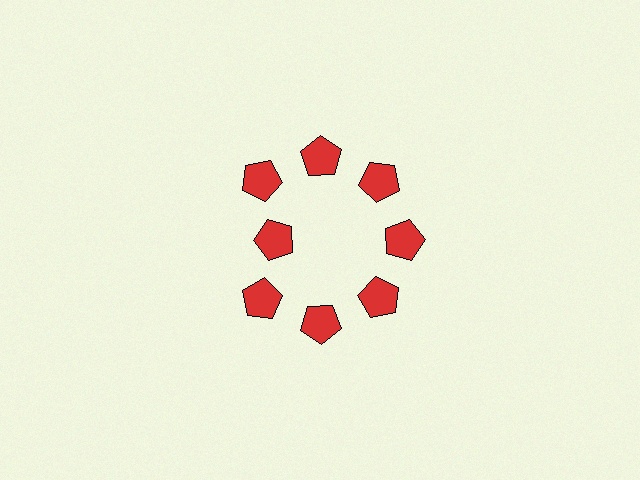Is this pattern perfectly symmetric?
No. The 8 red pentagons are arranged in a ring, but one element near the 9 o'clock position is pulled inward toward the center, breaking the 8-fold rotational symmetry.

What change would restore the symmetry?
The symmetry would be restored by moving it outward, back onto the ring so that all 8 pentagons sit at equal angles and equal distance from the center.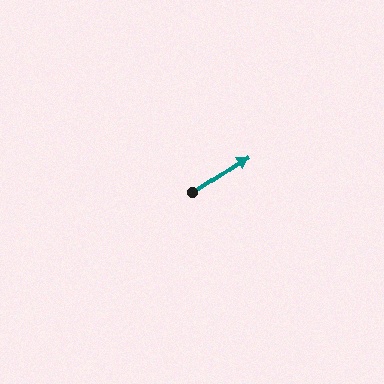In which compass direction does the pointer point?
Northeast.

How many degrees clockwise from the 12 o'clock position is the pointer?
Approximately 57 degrees.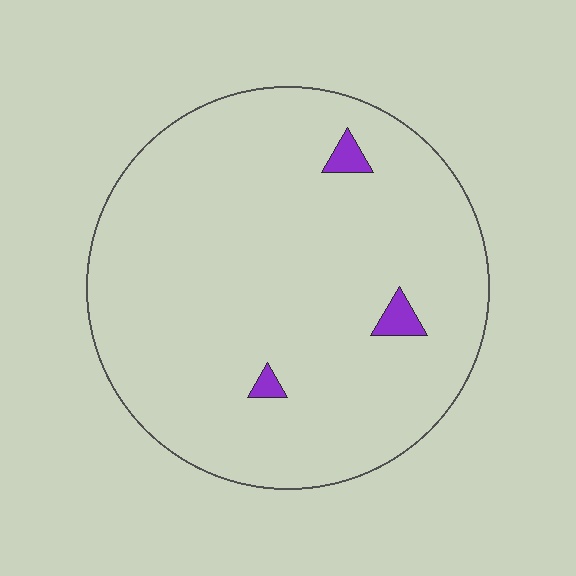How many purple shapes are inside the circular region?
3.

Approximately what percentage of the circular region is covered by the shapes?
Approximately 5%.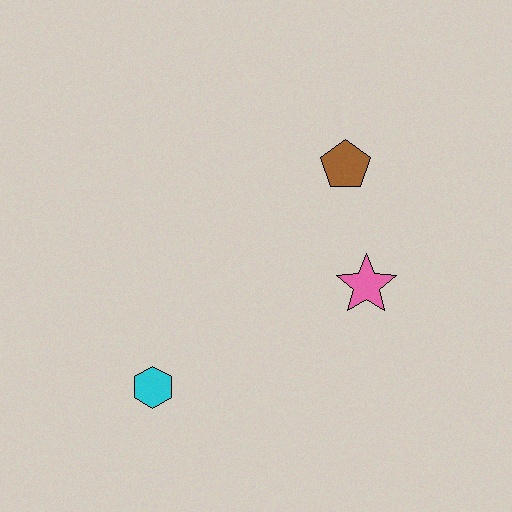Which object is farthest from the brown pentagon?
The cyan hexagon is farthest from the brown pentagon.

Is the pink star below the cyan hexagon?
No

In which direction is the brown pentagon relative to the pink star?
The brown pentagon is above the pink star.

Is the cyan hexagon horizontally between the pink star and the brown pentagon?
No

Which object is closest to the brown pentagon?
The pink star is closest to the brown pentagon.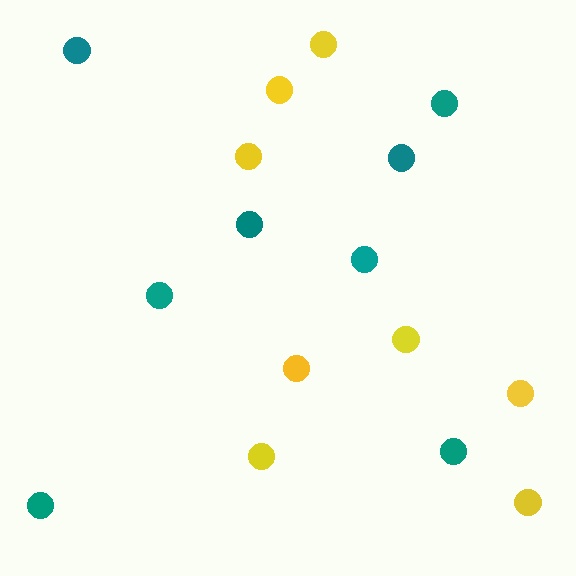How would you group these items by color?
There are 2 groups: one group of teal circles (8) and one group of yellow circles (8).